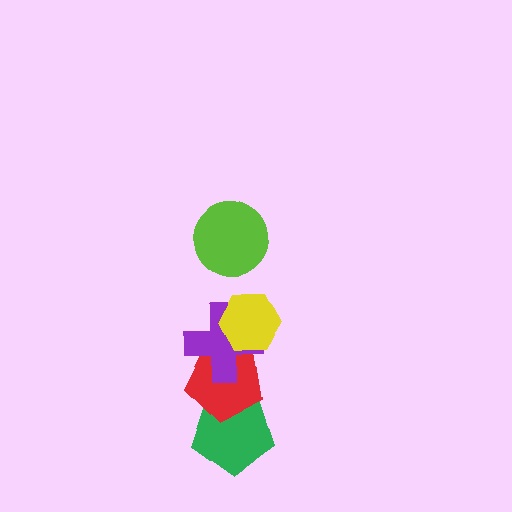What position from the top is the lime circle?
The lime circle is 1st from the top.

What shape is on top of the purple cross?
The yellow hexagon is on top of the purple cross.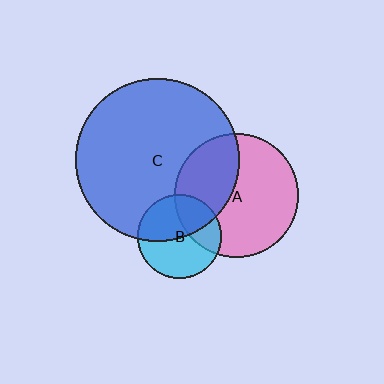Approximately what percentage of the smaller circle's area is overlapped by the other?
Approximately 50%.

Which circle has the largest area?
Circle C (blue).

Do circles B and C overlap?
Yes.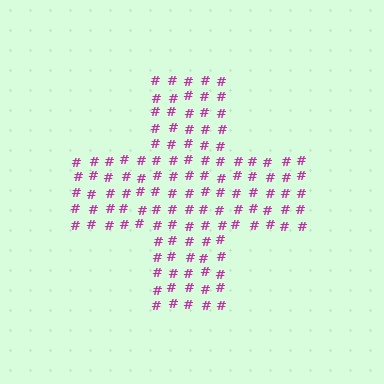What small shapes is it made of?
It is made of small hash symbols.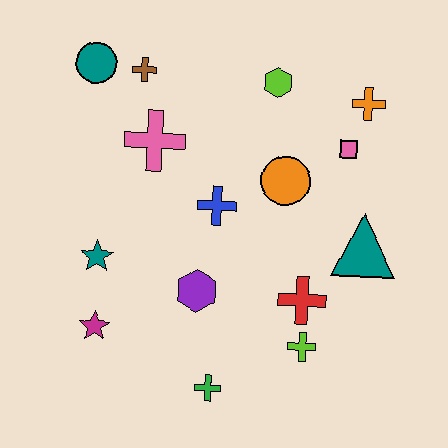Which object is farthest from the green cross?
The teal circle is farthest from the green cross.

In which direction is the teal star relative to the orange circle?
The teal star is to the left of the orange circle.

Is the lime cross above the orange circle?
No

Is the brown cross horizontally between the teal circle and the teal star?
No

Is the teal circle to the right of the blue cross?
No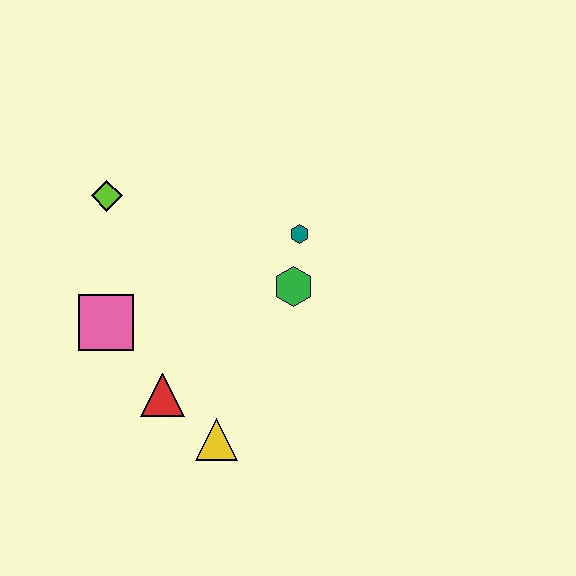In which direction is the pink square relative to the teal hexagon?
The pink square is to the left of the teal hexagon.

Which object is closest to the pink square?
The red triangle is closest to the pink square.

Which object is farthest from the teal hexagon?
The yellow triangle is farthest from the teal hexagon.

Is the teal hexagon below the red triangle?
No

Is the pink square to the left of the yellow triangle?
Yes